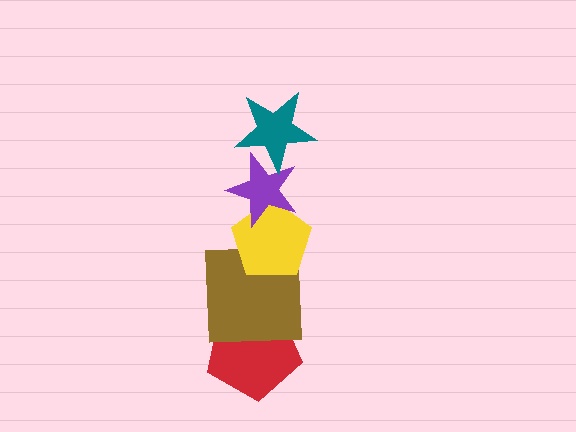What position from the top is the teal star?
The teal star is 1st from the top.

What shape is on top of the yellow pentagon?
The purple star is on top of the yellow pentagon.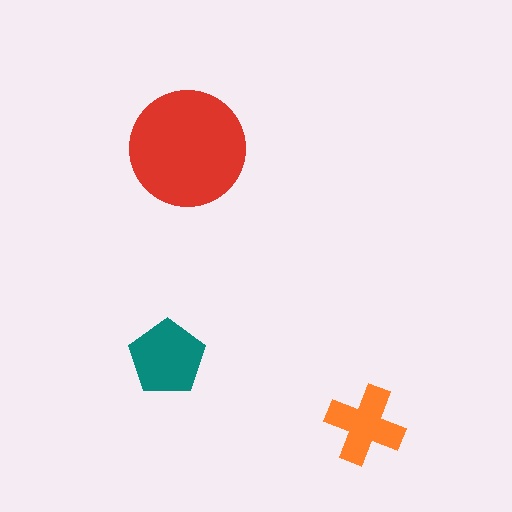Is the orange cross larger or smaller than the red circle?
Smaller.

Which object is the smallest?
The orange cross.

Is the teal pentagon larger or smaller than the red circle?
Smaller.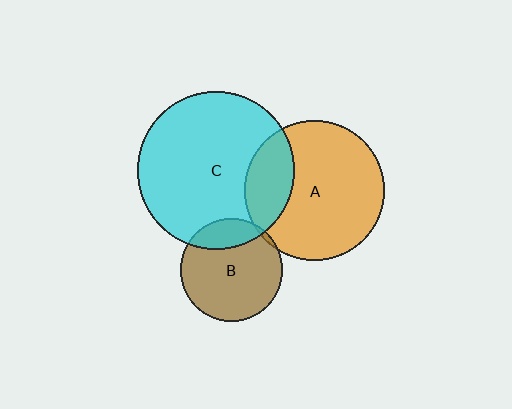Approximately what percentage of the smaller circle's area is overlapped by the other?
Approximately 20%.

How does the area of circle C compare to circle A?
Approximately 1.3 times.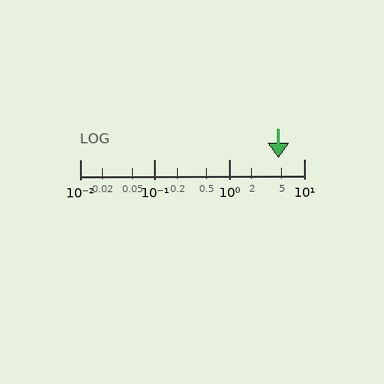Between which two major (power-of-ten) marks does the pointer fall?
The pointer is between 1 and 10.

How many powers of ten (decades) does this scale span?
The scale spans 3 decades, from 0.01 to 10.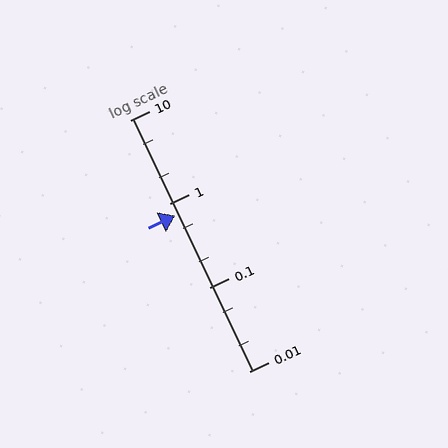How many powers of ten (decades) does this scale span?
The scale spans 3 decades, from 0.01 to 10.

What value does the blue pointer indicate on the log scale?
The pointer indicates approximately 0.72.